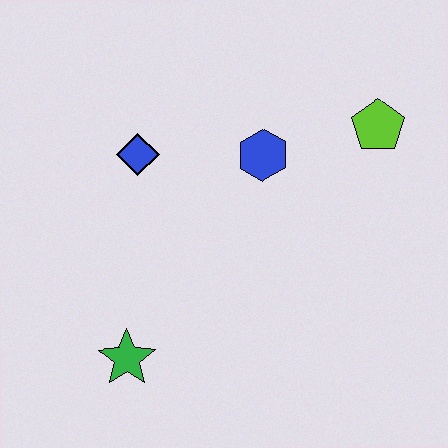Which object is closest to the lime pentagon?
The blue hexagon is closest to the lime pentagon.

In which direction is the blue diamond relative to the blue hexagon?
The blue diamond is to the left of the blue hexagon.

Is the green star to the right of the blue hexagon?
No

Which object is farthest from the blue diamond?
The lime pentagon is farthest from the blue diamond.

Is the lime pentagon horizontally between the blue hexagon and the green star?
No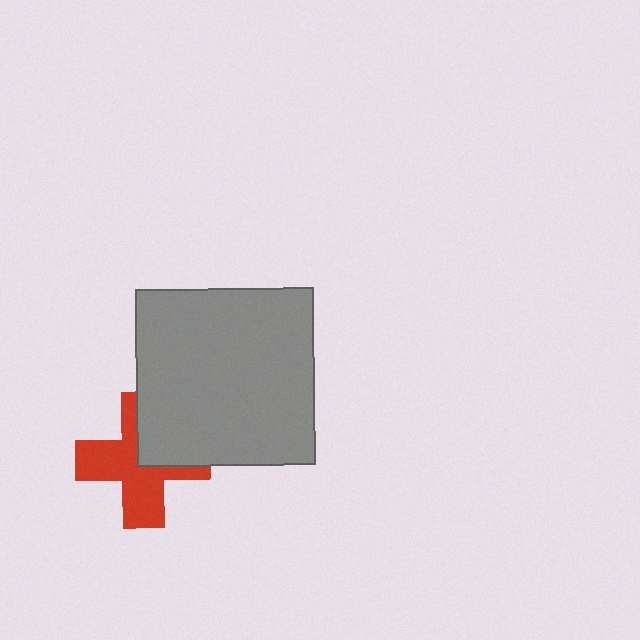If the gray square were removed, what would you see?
You would see the complete red cross.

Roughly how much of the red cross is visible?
About half of it is visible (roughly 65%).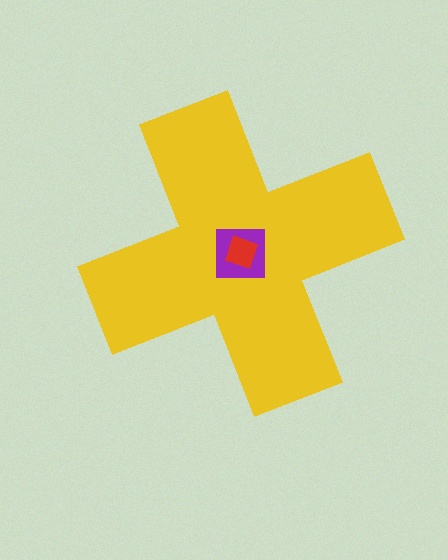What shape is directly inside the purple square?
The red diamond.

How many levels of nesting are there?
3.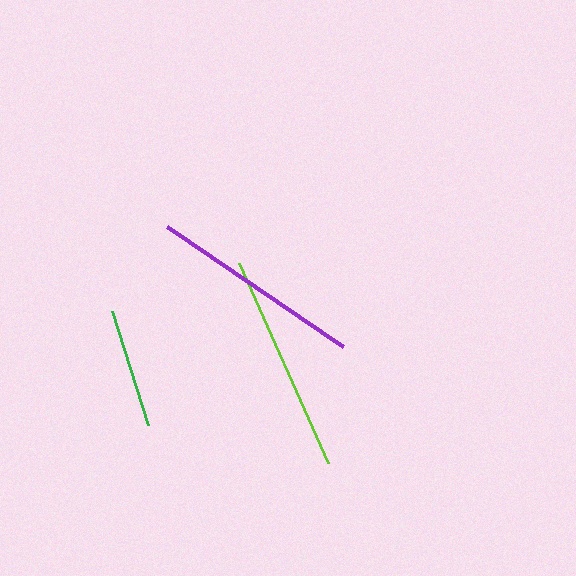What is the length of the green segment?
The green segment is approximately 120 pixels long.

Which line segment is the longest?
The lime line is the longest at approximately 218 pixels.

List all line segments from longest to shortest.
From longest to shortest: lime, purple, green.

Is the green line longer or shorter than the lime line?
The lime line is longer than the green line.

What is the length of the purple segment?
The purple segment is approximately 213 pixels long.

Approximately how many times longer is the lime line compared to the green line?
The lime line is approximately 1.8 times the length of the green line.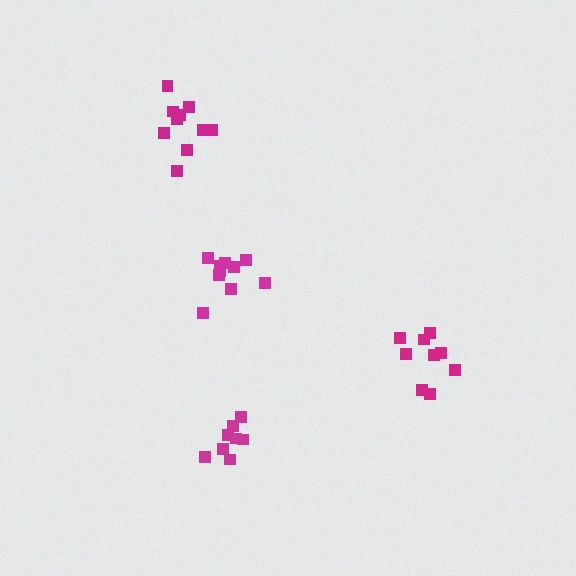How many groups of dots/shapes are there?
There are 4 groups.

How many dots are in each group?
Group 1: 8 dots, Group 2: 9 dots, Group 3: 10 dots, Group 4: 10 dots (37 total).